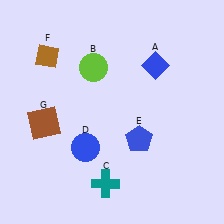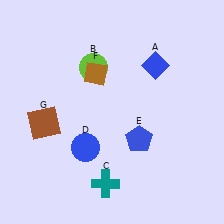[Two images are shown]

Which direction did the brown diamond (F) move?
The brown diamond (F) moved right.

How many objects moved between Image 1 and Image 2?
1 object moved between the two images.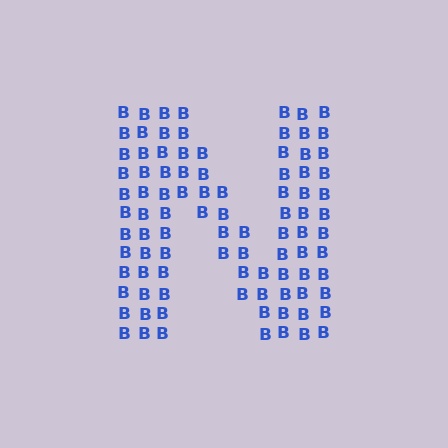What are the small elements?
The small elements are letter B's.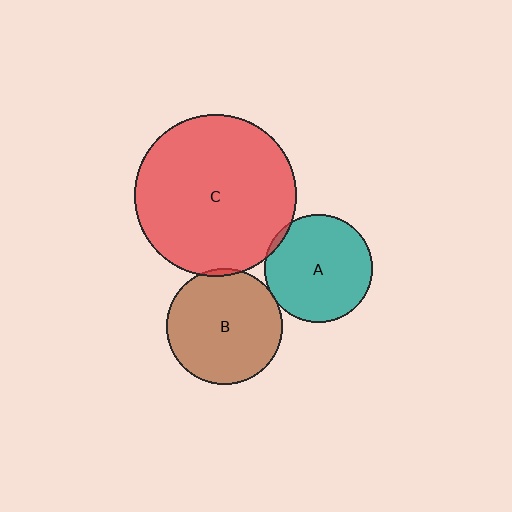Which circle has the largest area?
Circle C (red).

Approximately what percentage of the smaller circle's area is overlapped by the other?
Approximately 5%.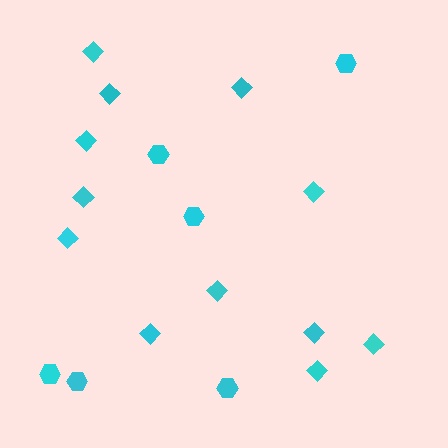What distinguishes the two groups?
There are 2 groups: one group of diamonds (12) and one group of hexagons (6).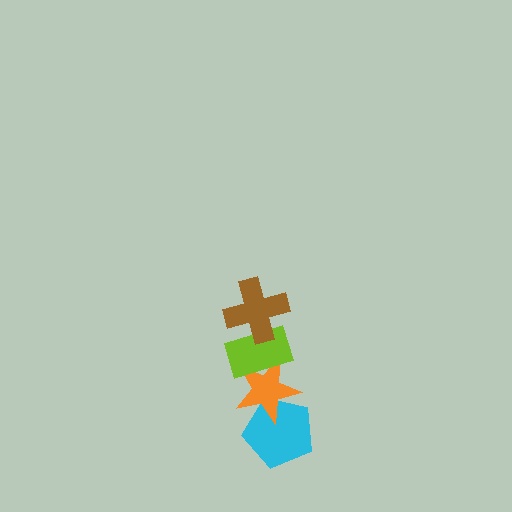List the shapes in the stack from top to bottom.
From top to bottom: the brown cross, the lime rectangle, the orange star, the cyan pentagon.